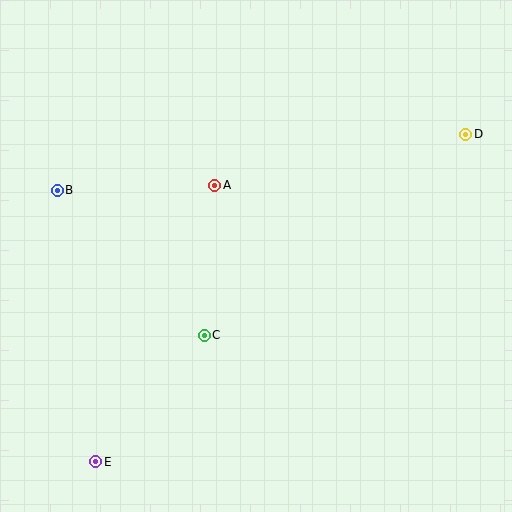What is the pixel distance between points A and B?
The distance between A and B is 158 pixels.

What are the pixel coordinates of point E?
Point E is at (96, 462).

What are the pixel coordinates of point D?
Point D is at (466, 134).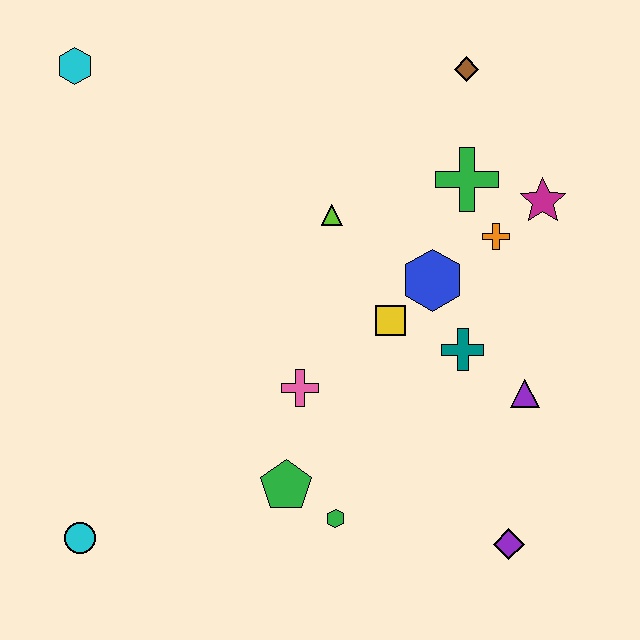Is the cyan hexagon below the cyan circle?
No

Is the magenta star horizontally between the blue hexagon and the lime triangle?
No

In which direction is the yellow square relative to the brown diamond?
The yellow square is below the brown diamond.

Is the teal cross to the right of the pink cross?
Yes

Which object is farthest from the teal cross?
The cyan hexagon is farthest from the teal cross.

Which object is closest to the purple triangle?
The teal cross is closest to the purple triangle.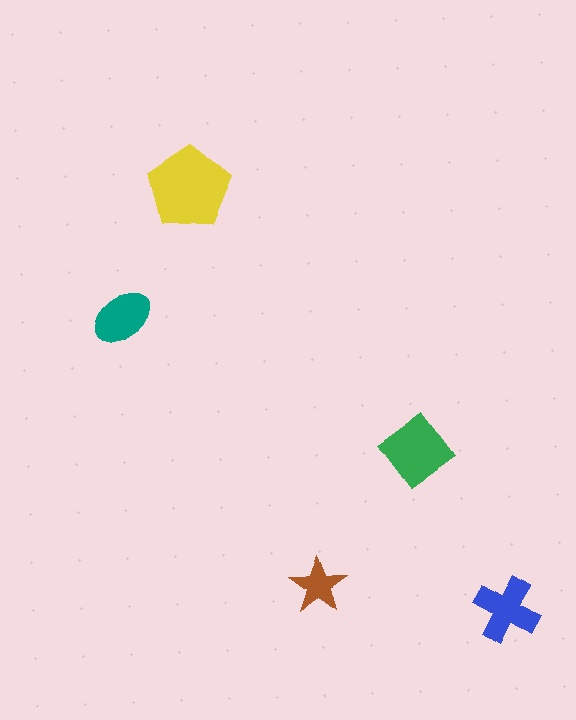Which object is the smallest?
The brown star.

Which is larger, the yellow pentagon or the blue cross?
The yellow pentagon.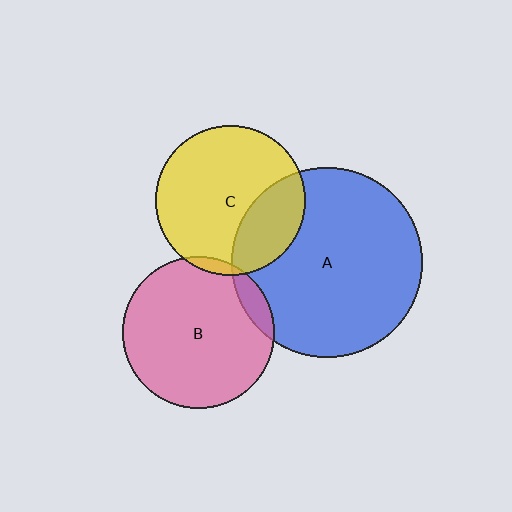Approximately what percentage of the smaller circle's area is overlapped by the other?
Approximately 5%.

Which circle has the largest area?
Circle A (blue).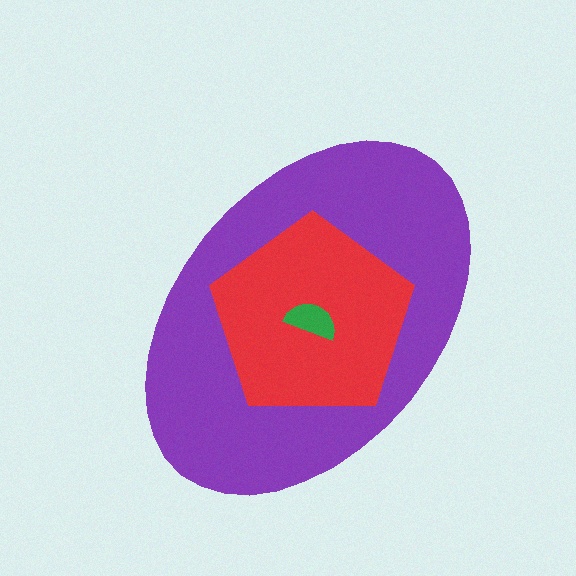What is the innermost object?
The green semicircle.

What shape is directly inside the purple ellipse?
The red pentagon.